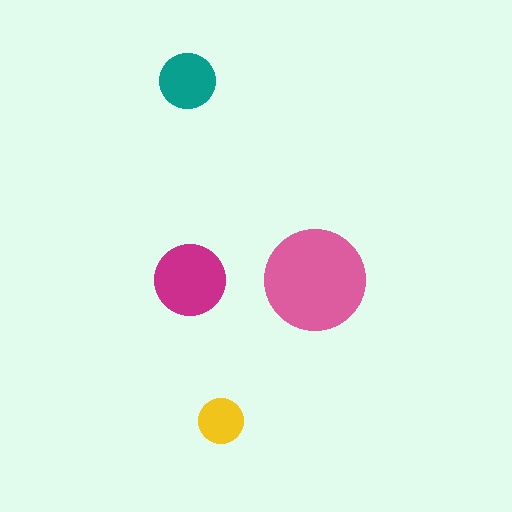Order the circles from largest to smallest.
the pink one, the magenta one, the teal one, the yellow one.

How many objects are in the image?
There are 4 objects in the image.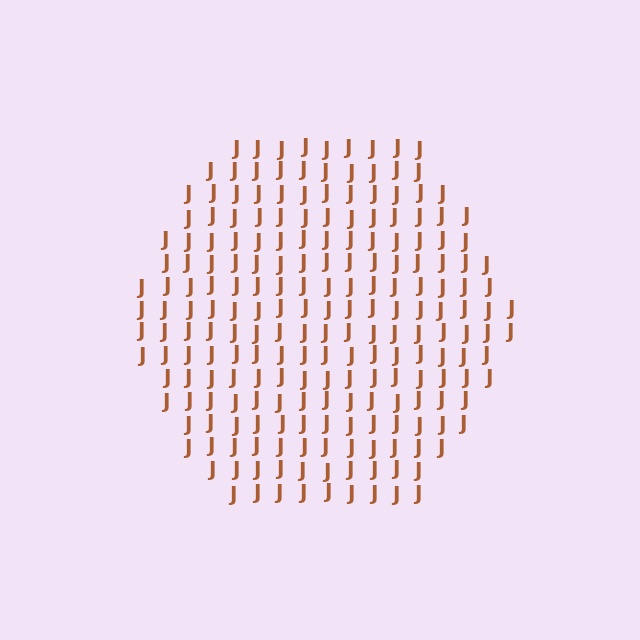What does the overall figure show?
The overall figure shows a hexagon.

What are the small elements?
The small elements are letter J's.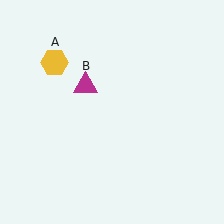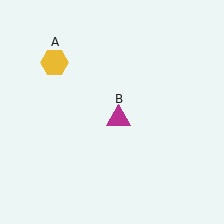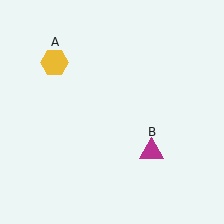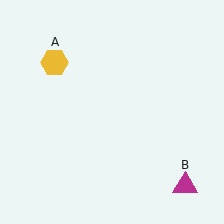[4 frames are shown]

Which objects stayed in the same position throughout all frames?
Yellow hexagon (object A) remained stationary.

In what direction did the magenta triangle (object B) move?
The magenta triangle (object B) moved down and to the right.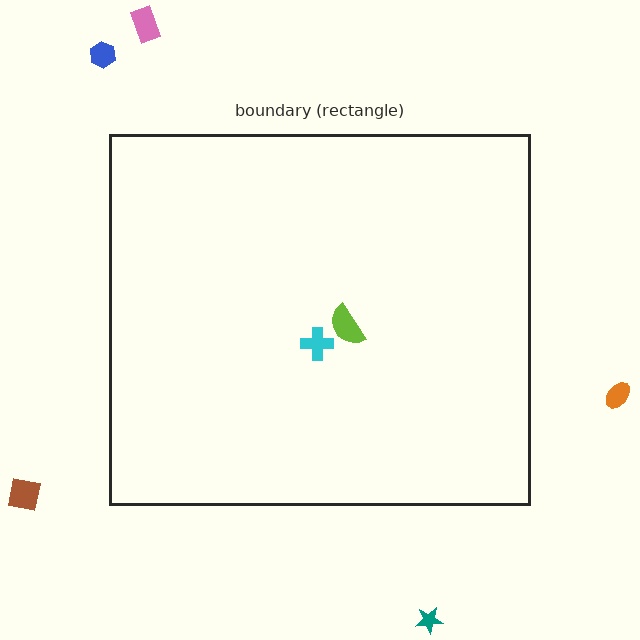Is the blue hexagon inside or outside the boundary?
Outside.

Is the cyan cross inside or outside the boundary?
Inside.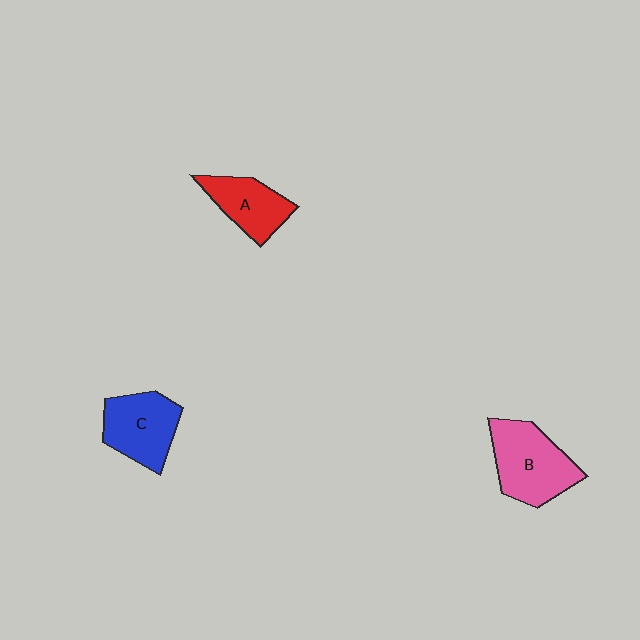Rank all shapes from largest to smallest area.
From largest to smallest: B (pink), C (blue), A (red).